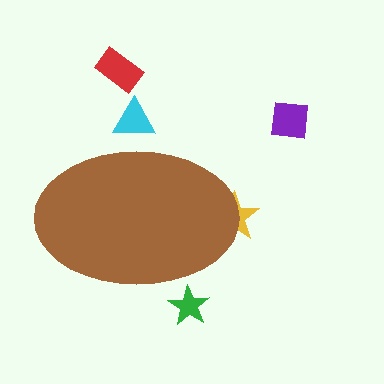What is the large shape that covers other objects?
A brown ellipse.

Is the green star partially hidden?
Yes, the green star is partially hidden behind the brown ellipse.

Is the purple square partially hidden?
No, the purple square is fully visible.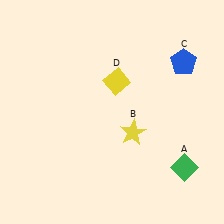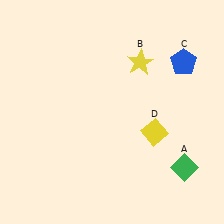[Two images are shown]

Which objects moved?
The objects that moved are: the yellow star (B), the yellow diamond (D).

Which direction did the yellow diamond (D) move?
The yellow diamond (D) moved down.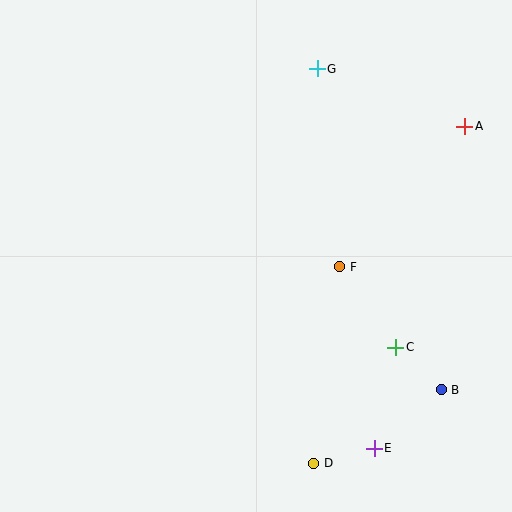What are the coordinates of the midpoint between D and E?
The midpoint between D and E is at (344, 456).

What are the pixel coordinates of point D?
Point D is at (314, 463).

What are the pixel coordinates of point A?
Point A is at (465, 126).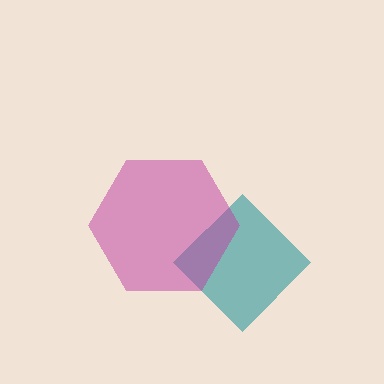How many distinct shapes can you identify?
There are 2 distinct shapes: a teal diamond, a magenta hexagon.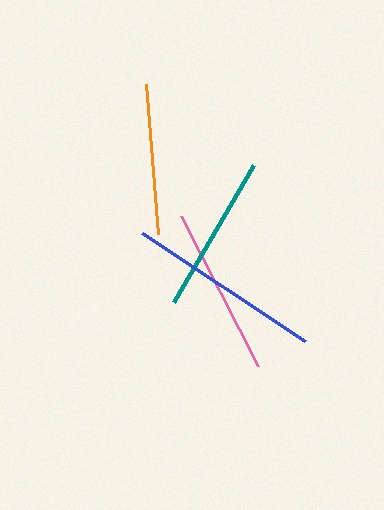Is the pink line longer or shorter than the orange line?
The pink line is longer than the orange line.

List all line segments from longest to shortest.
From longest to shortest: blue, pink, teal, orange.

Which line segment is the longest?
The blue line is the longest at approximately 197 pixels.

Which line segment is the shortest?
The orange line is the shortest at approximately 151 pixels.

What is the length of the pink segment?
The pink segment is approximately 168 pixels long.